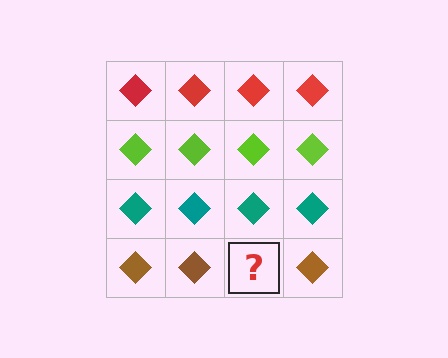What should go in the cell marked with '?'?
The missing cell should contain a brown diamond.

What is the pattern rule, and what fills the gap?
The rule is that each row has a consistent color. The gap should be filled with a brown diamond.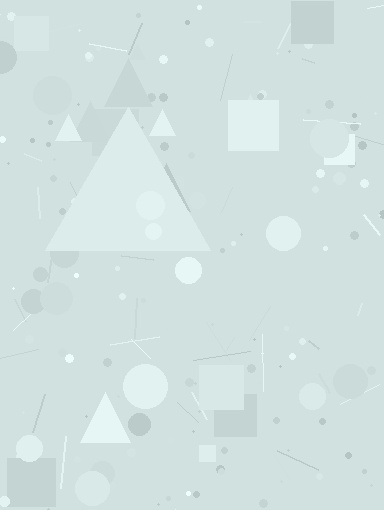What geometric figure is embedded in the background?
A triangle is embedded in the background.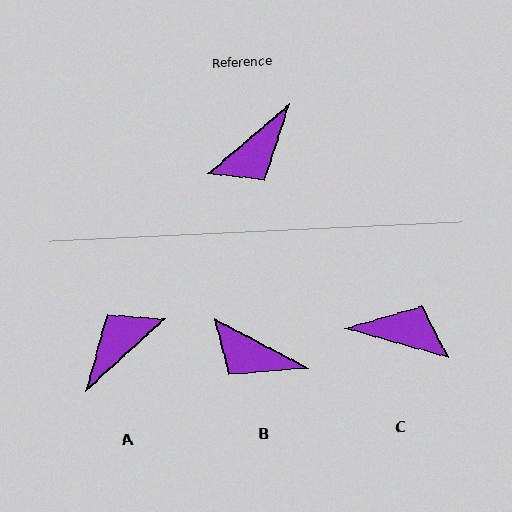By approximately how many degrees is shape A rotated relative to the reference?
Approximately 178 degrees clockwise.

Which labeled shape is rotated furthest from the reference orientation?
A, about 178 degrees away.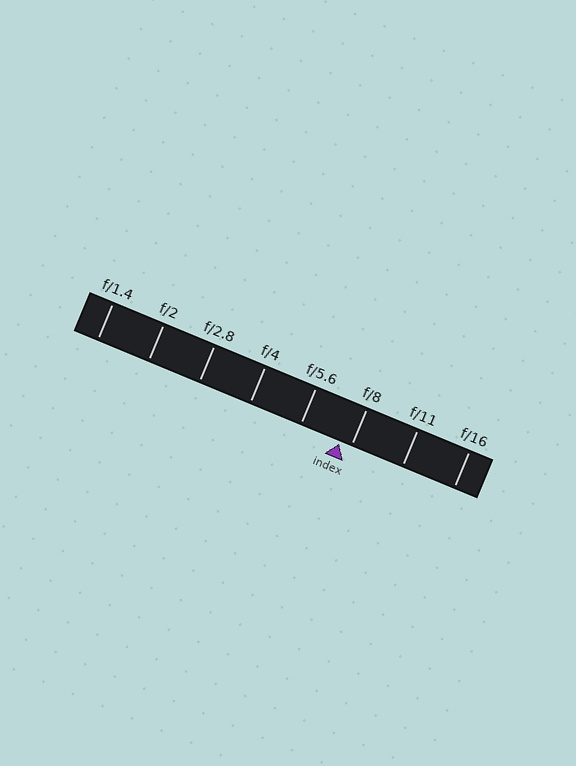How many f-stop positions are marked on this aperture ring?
There are 8 f-stop positions marked.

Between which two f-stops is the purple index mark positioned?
The index mark is between f/5.6 and f/8.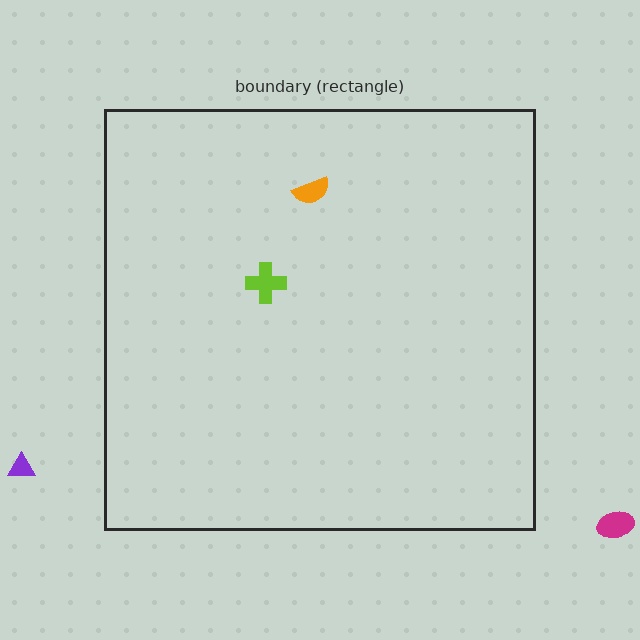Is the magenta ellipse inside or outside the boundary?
Outside.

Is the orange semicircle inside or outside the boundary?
Inside.